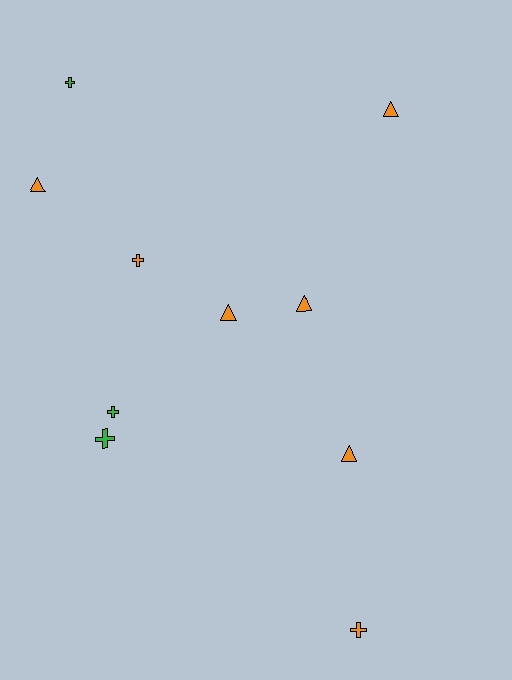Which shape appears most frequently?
Cross, with 5 objects.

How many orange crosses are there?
There are 2 orange crosses.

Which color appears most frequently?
Orange, with 7 objects.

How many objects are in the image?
There are 10 objects.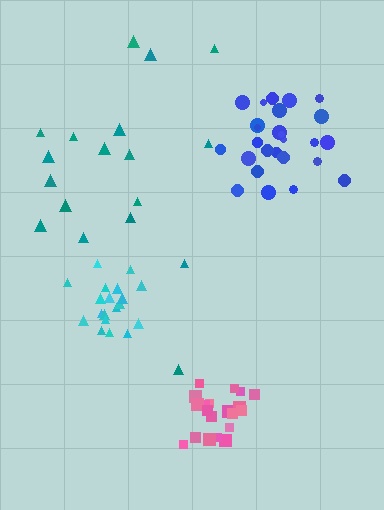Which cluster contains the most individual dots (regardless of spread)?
Blue (27).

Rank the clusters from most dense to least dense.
pink, cyan, blue, teal.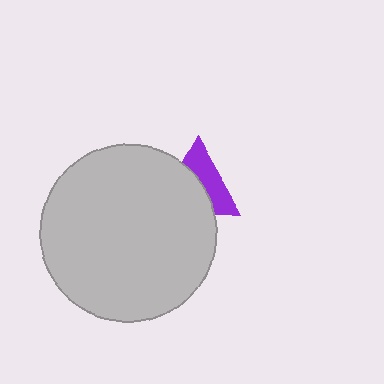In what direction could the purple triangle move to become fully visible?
The purple triangle could move toward the upper-right. That would shift it out from behind the light gray circle entirely.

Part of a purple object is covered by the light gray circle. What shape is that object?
It is a triangle.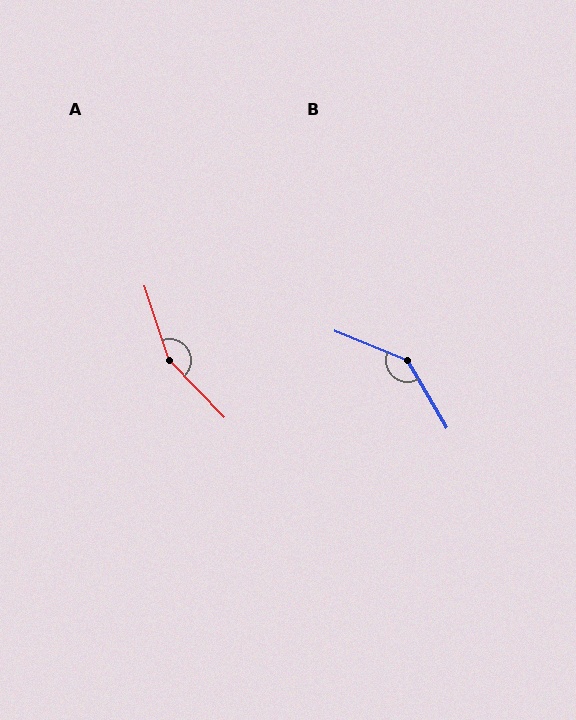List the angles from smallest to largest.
B (142°), A (155°).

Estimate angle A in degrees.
Approximately 155 degrees.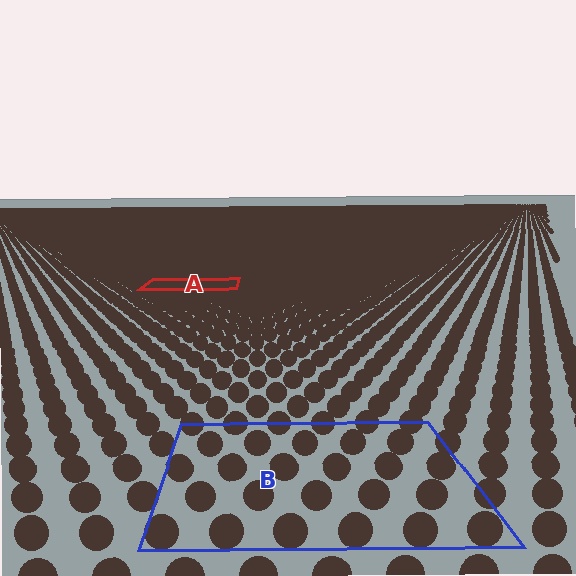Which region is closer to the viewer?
Region B is closer. The texture elements there are larger and more spread out.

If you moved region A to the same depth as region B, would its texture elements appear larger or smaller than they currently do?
They would appear larger. At a closer depth, the same texture elements are projected at a bigger on-screen size.